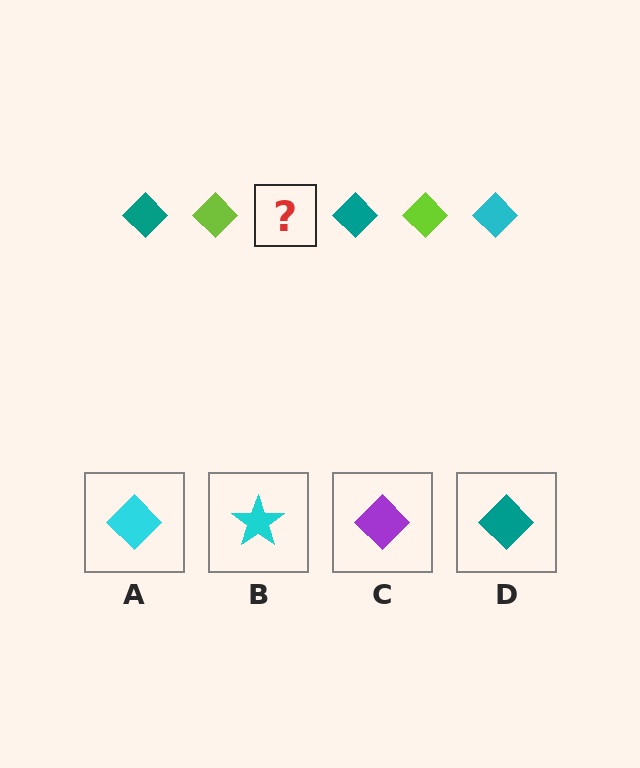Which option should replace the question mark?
Option A.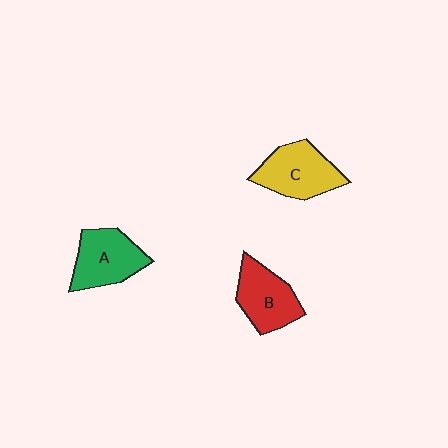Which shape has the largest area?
Shape C (yellow).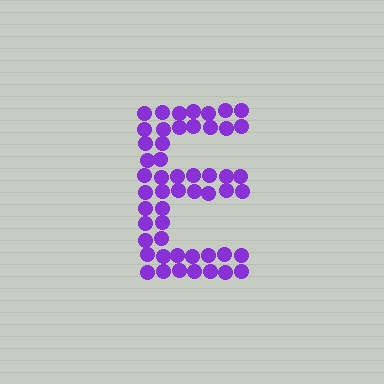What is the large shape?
The large shape is the letter E.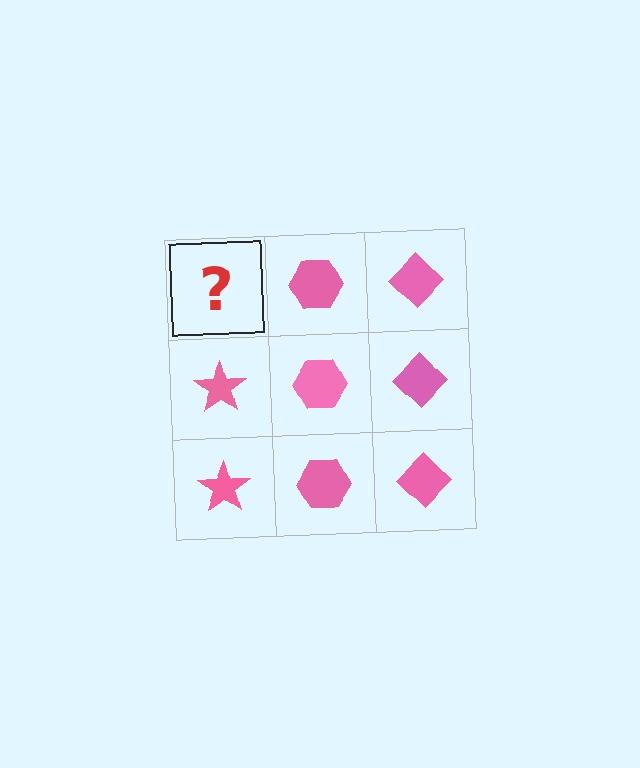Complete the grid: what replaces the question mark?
The question mark should be replaced with a pink star.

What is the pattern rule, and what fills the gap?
The rule is that each column has a consistent shape. The gap should be filled with a pink star.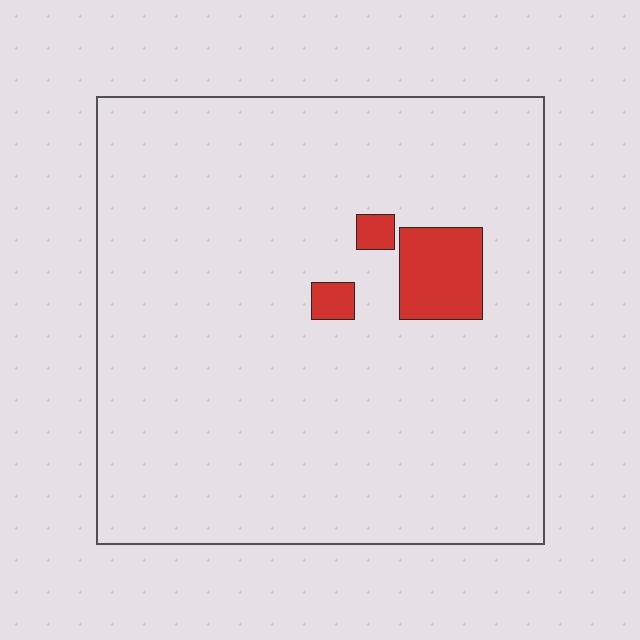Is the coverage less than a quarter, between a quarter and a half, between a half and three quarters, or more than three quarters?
Less than a quarter.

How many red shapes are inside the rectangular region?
3.